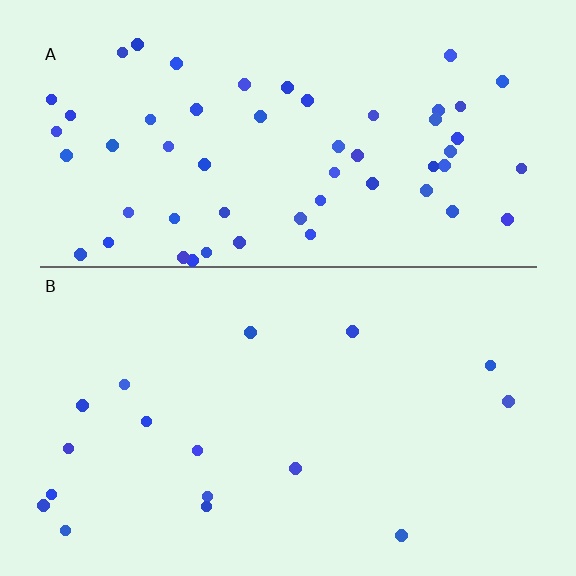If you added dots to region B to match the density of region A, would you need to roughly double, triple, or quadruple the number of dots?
Approximately triple.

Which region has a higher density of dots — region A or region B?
A (the top).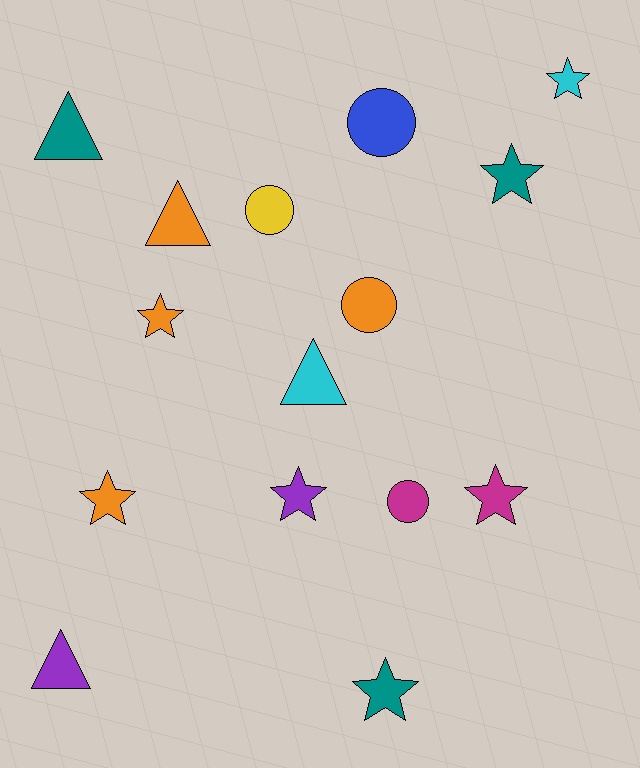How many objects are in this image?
There are 15 objects.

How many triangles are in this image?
There are 4 triangles.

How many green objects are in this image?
There are no green objects.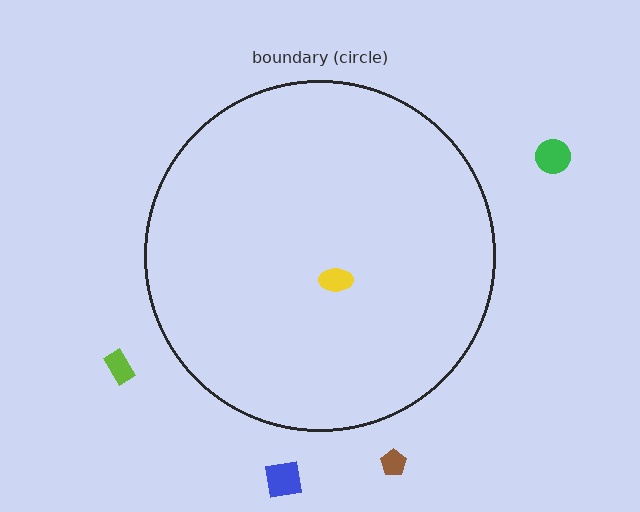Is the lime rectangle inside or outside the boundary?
Outside.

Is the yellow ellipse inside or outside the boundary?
Inside.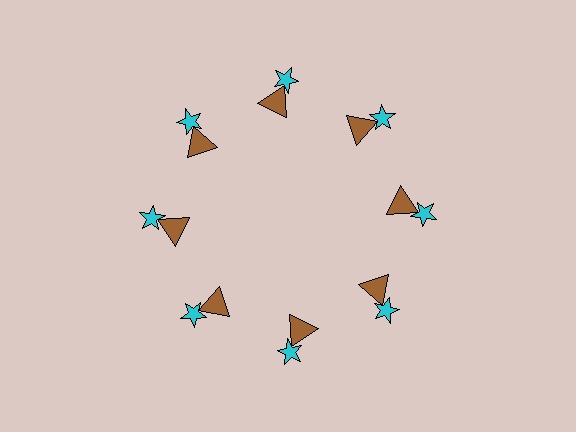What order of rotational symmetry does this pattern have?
This pattern has 8-fold rotational symmetry.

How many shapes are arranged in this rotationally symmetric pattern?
There are 16 shapes, arranged in 8 groups of 2.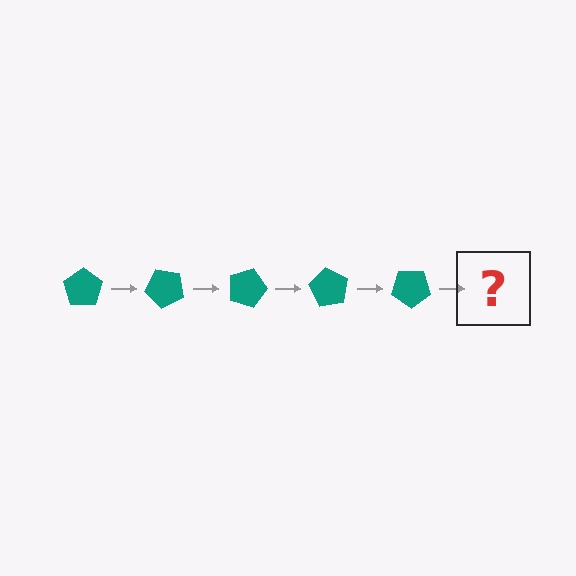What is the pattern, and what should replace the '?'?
The pattern is that the pentagon rotates 45 degrees each step. The '?' should be a teal pentagon rotated 225 degrees.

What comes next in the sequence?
The next element should be a teal pentagon rotated 225 degrees.